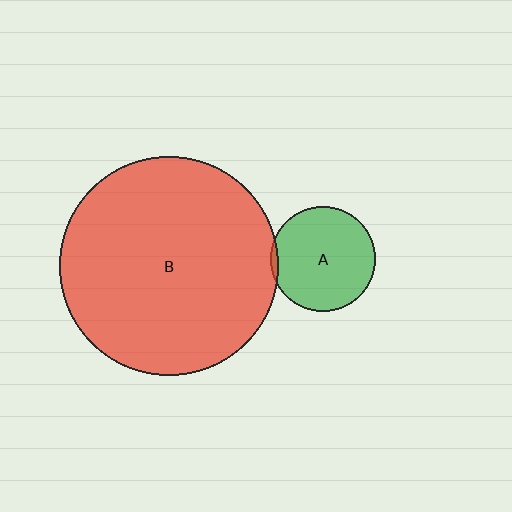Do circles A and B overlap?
Yes.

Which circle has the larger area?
Circle B (red).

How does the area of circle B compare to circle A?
Approximately 4.3 times.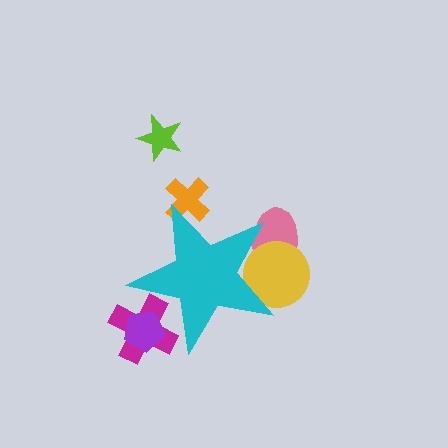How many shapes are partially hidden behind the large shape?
5 shapes are partially hidden.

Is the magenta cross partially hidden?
Yes, the magenta cross is partially hidden behind the cyan star.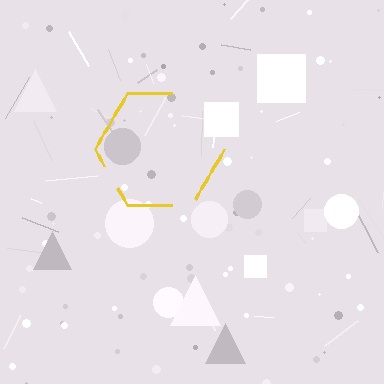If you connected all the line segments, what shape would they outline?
They would outline a hexagon.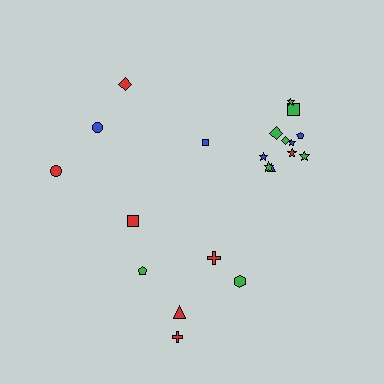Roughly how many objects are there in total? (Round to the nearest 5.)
Roughly 20 objects in total.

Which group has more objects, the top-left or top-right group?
The top-right group.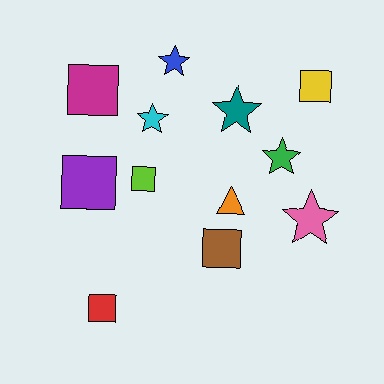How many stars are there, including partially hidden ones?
There are 5 stars.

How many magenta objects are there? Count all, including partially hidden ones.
There is 1 magenta object.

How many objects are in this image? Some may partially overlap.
There are 12 objects.